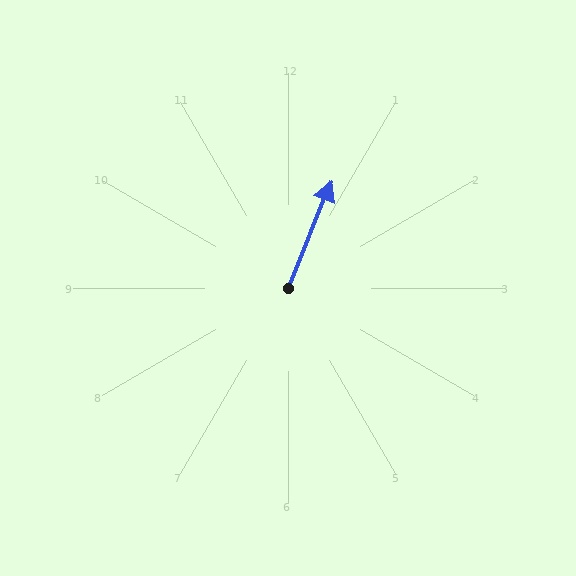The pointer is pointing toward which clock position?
Roughly 1 o'clock.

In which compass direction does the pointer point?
North.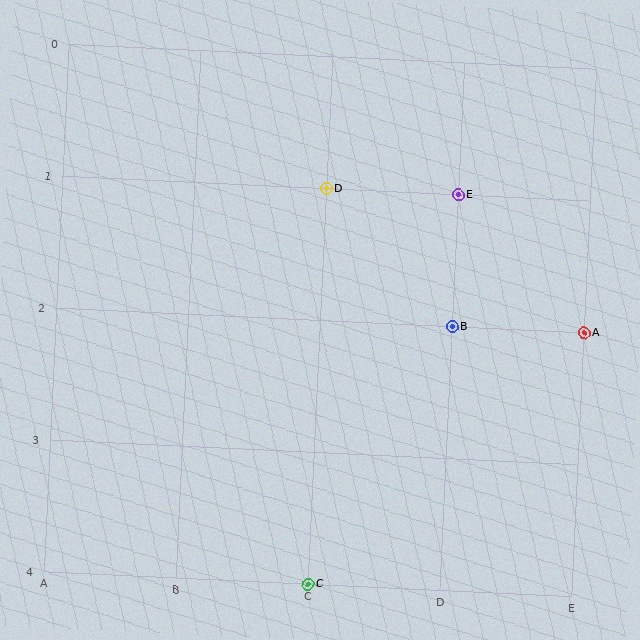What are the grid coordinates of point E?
Point E is at grid coordinates (D, 1).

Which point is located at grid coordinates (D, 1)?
Point E is at (D, 1).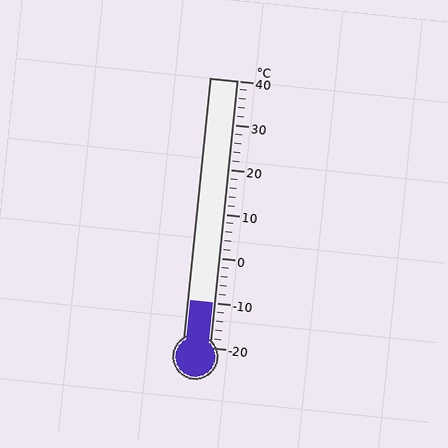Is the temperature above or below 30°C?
The temperature is below 30°C.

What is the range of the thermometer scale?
The thermometer scale ranges from -20°C to 40°C.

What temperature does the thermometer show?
The thermometer shows approximately -10°C.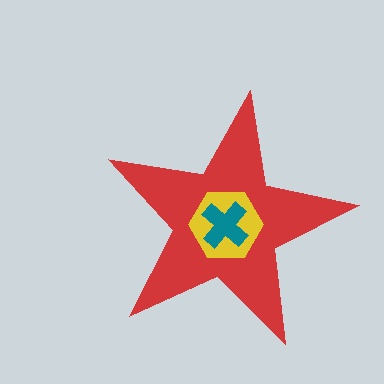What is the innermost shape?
The teal cross.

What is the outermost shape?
The red star.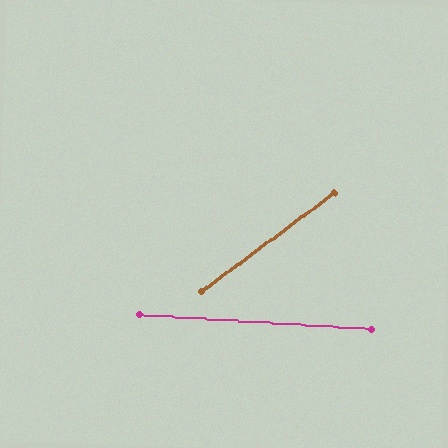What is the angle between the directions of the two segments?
Approximately 40 degrees.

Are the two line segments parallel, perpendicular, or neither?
Neither parallel nor perpendicular — they differ by about 40°.